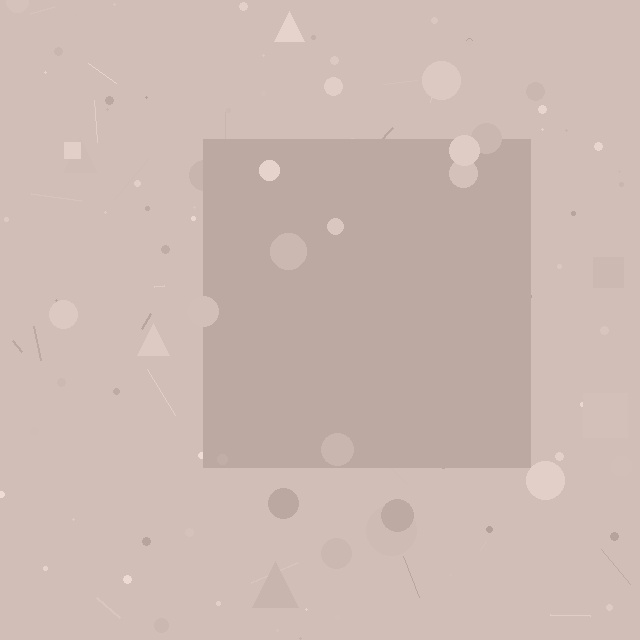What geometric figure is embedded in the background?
A square is embedded in the background.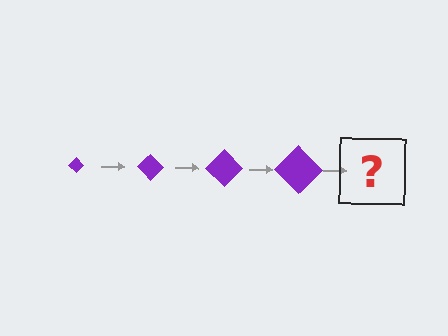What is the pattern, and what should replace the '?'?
The pattern is that the diamond gets progressively larger each step. The '?' should be a purple diamond, larger than the previous one.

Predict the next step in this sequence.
The next step is a purple diamond, larger than the previous one.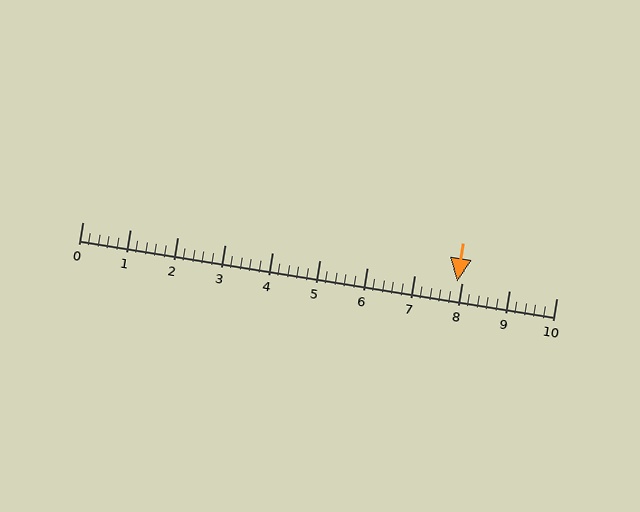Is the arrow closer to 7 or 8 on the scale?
The arrow is closer to 8.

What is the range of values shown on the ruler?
The ruler shows values from 0 to 10.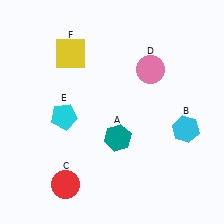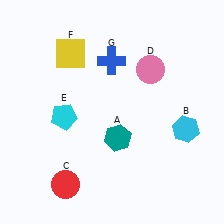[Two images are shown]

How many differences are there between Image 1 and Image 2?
There is 1 difference between the two images.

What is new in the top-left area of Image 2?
A blue cross (G) was added in the top-left area of Image 2.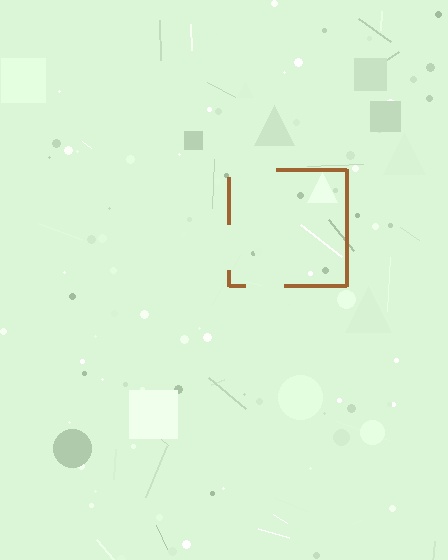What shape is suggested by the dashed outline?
The dashed outline suggests a square.